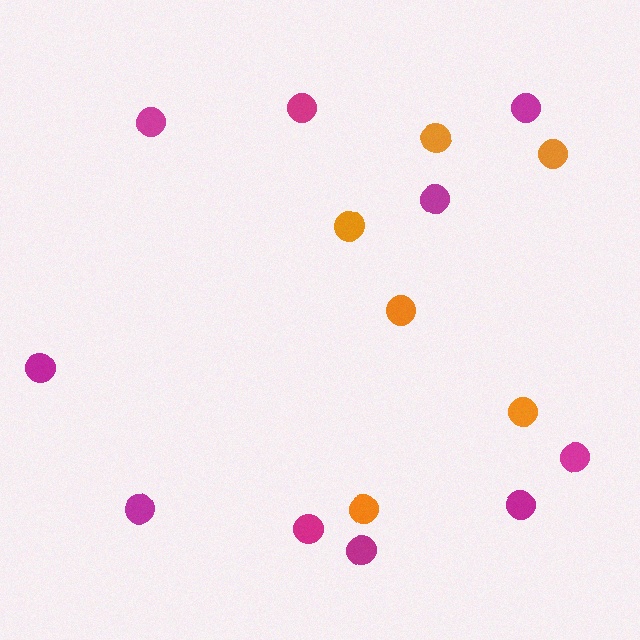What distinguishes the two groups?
There are 2 groups: one group of magenta circles (10) and one group of orange circles (6).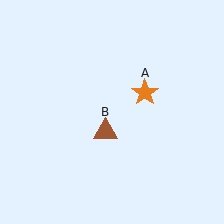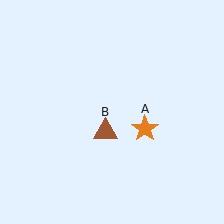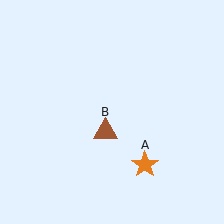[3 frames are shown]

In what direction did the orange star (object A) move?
The orange star (object A) moved down.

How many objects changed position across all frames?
1 object changed position: orange star (object A).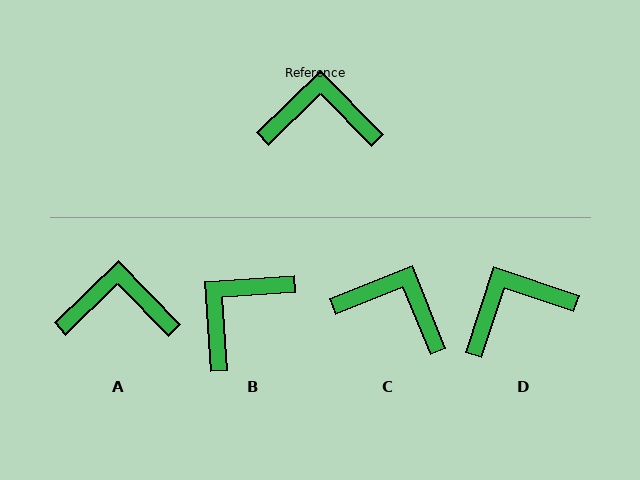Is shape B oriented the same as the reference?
No, it is off by about 50 degrees.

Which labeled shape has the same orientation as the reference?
A.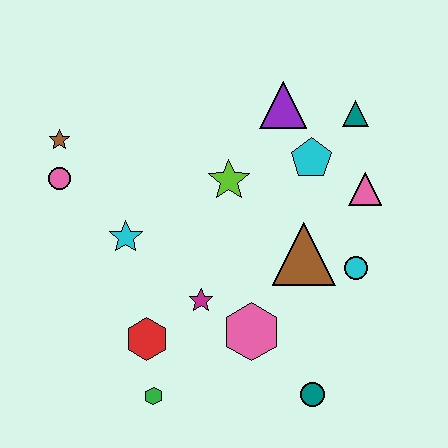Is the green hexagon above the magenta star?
No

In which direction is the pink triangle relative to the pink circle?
The pink triangle is to the right of the pink circle.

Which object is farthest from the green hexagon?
The teal triangle is farthest from the green hexagon.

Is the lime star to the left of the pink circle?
No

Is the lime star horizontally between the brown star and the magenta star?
No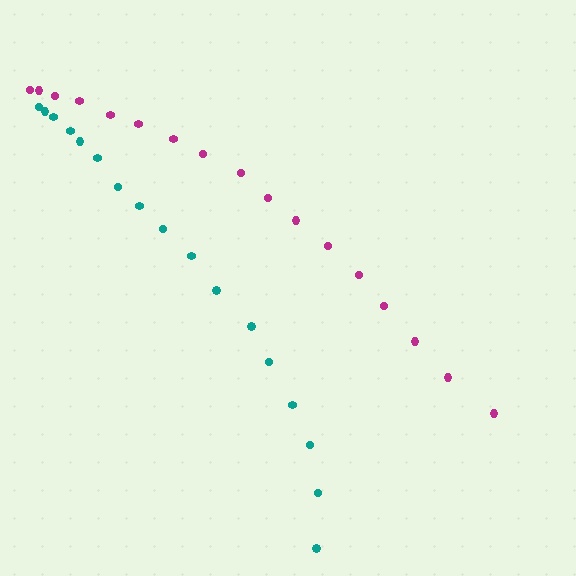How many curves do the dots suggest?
There are 2 distinct paths.